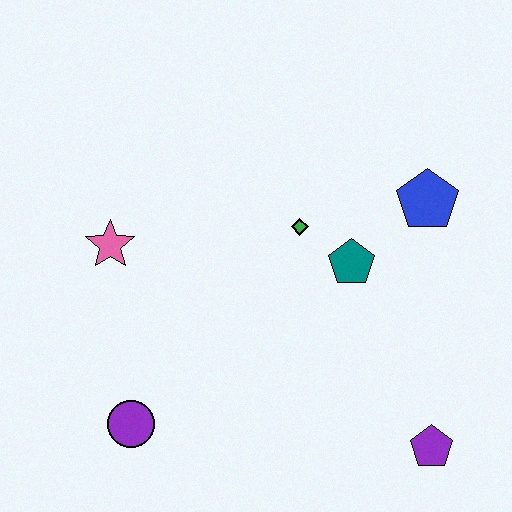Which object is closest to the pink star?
The purple circle is closest to the pink star.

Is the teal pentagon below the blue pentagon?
Yes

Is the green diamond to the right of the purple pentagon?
No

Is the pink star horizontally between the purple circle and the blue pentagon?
No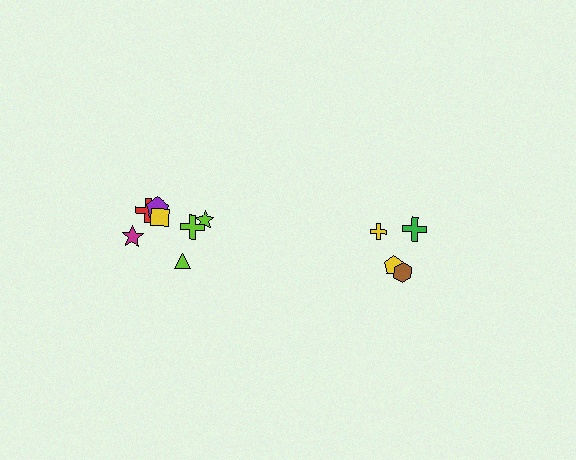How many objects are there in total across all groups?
There are 11 objects.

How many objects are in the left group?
There are 7 objects.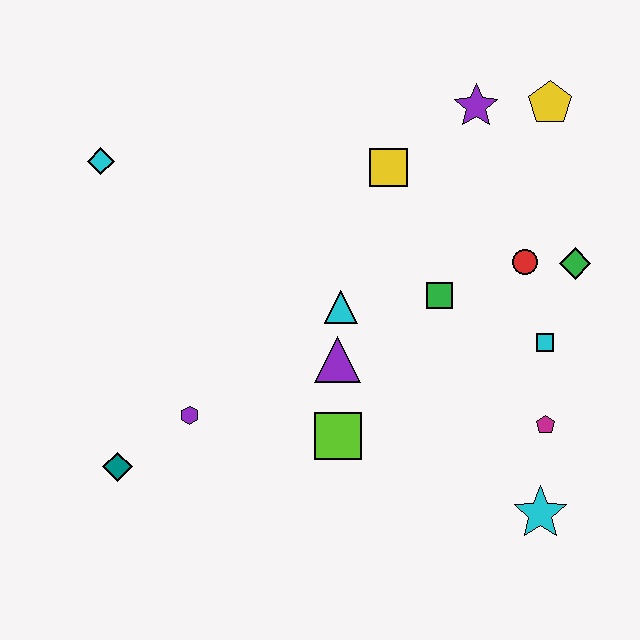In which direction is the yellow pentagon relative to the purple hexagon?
The yellow pentagon is to the right of the purple hexagon.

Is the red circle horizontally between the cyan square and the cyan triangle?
Yes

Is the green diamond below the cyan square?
No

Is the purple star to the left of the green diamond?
Yes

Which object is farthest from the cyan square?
The cyan diamond is farthest from the cyan square.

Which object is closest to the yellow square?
The purple star is closest to the yellow square.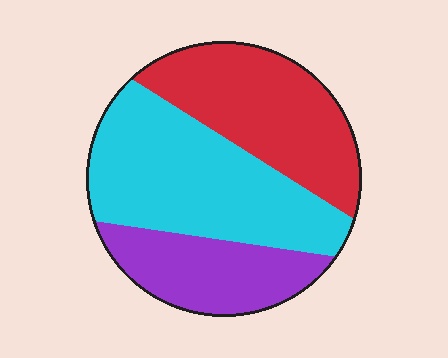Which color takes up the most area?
Cyan, at roughly 45%.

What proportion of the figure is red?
Red covers around 35% of the figure.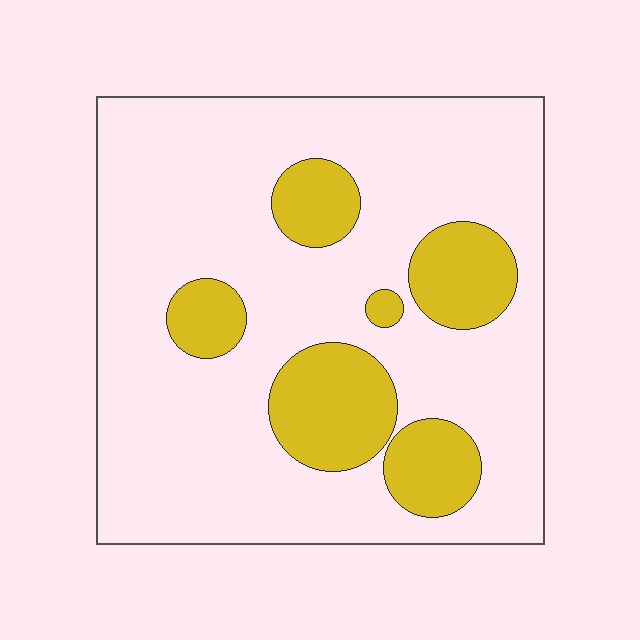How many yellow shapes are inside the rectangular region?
6.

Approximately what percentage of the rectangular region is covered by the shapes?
Approximately 20%.